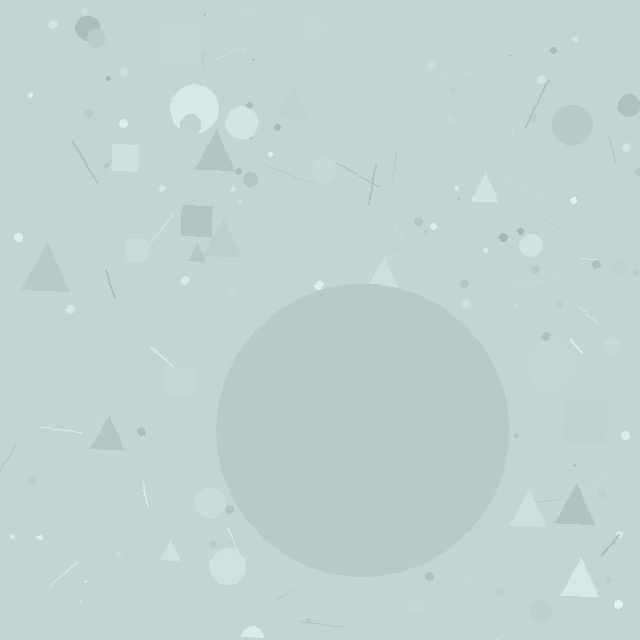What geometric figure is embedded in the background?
A circle is embedded in the background.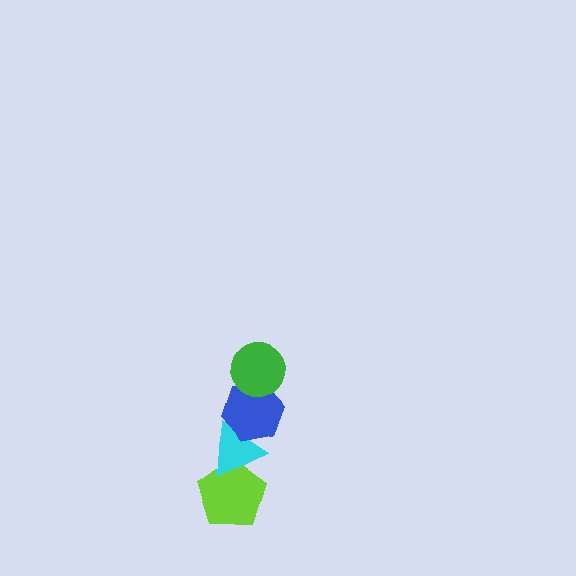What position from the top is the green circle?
The green circle is 1st from the top.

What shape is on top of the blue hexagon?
The green circle is on top of the blue hexagon.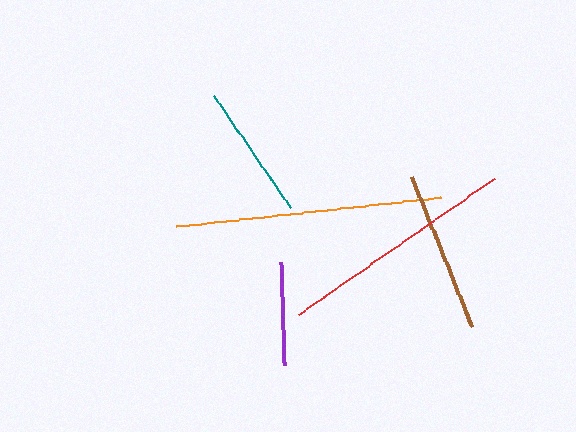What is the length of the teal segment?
The teal segment is approximately 135 pixels long.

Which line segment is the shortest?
The purple line is the shortest at approximately 104 pixels.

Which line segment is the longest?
The orange line is the longest at approximately 266 pixels.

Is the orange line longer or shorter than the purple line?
The orange line is longer than the purple line.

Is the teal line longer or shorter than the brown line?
The brown line is longer than the teal line.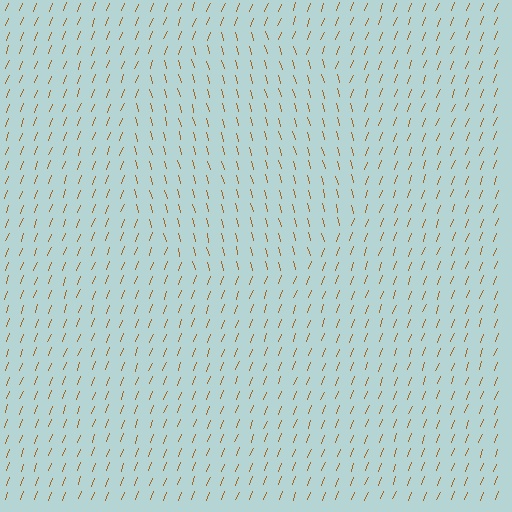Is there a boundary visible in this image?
Yes, there is a texture boundary formed by a change in line orientation.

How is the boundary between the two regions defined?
The boundary is defined purely by a change in line orientation (approximately 36 degrees difference). All lines are the same color and thickness.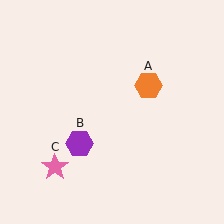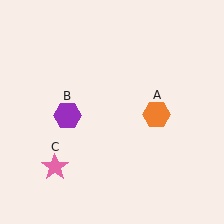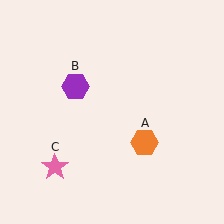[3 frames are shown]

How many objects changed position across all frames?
2 objects changed position: orange hexagon (object A), purple hexagon (object B).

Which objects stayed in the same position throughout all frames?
Pink star (object C) remained stationary.